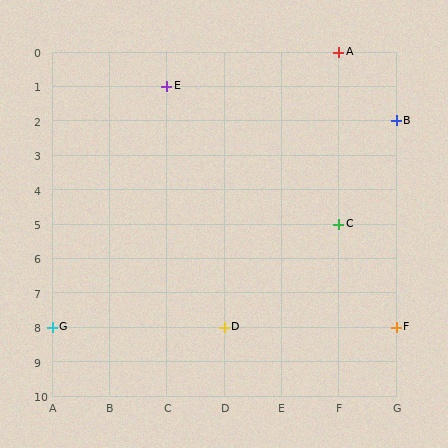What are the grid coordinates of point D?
Point D is at grid coordinates (D, 8).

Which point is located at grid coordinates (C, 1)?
Point E is at (C, 1).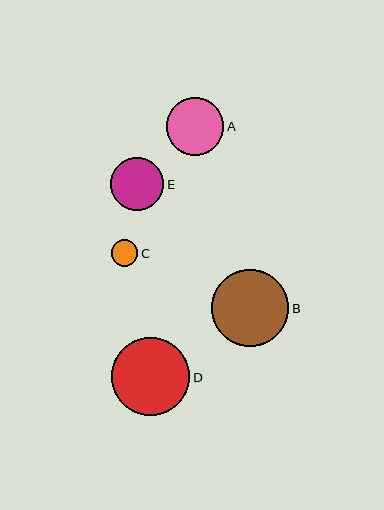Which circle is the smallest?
Circle C is the smallest with a size of approximately 27 pixels.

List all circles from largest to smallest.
From largest to smallest: D, B, A, E, C.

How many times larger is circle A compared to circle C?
Circle A is approximately 2.1 times the size of circle C.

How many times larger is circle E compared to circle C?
Circle E is approximately 2.0 times the size of circle C.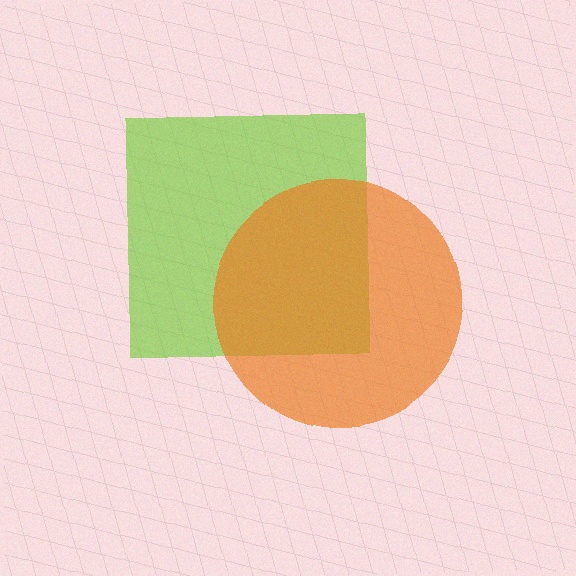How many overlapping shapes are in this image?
There are 2 overlapping shapes in the image.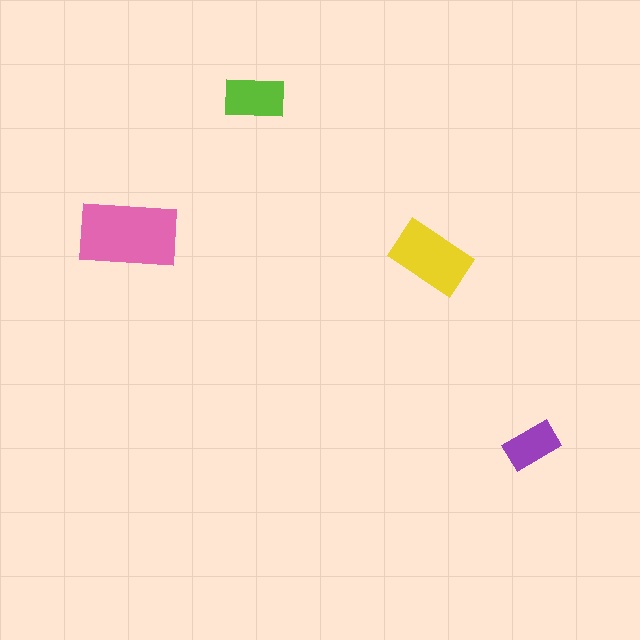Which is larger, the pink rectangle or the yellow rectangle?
The pink one.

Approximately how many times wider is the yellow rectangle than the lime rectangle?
About 1.5 times wider.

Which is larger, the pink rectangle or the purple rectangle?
The pink one.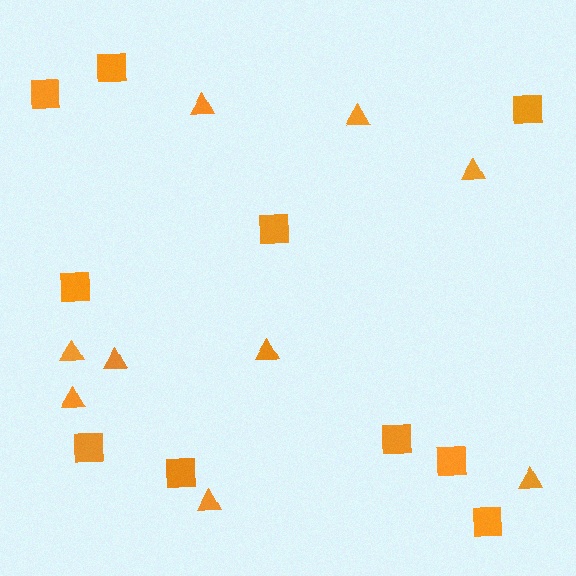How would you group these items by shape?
There are 2 groups: one group of triangles (9) and one group of squares (10).